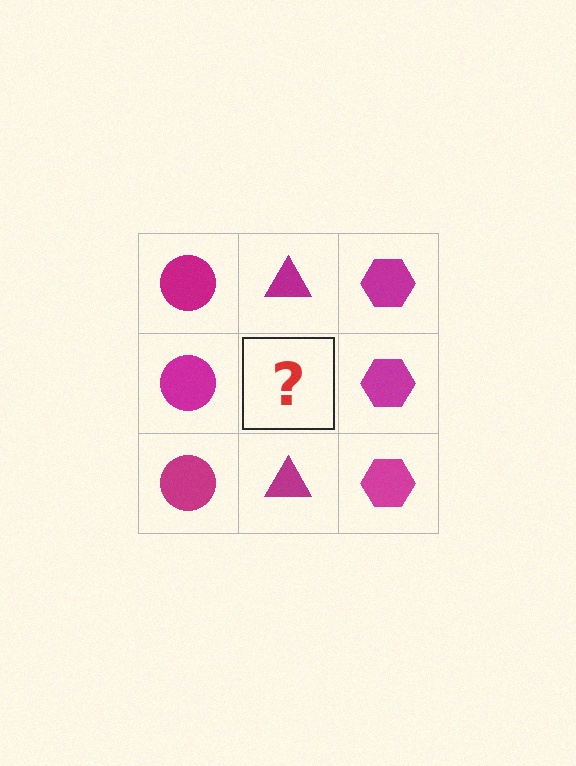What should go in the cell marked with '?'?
The missing cell should contain a magenta triangle.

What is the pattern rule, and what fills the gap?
The rule is that each column has a consistent shape. The gap should be filled with a magenta triangle.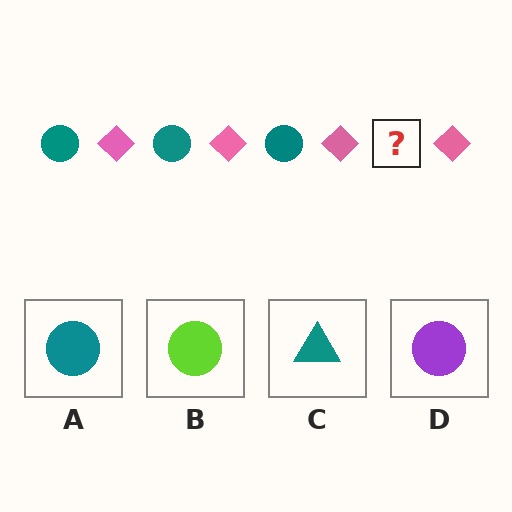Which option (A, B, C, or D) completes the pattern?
A.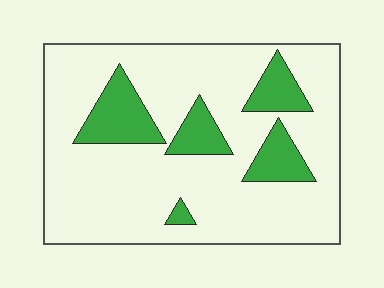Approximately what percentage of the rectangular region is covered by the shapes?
Approximately 20%.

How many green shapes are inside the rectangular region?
5.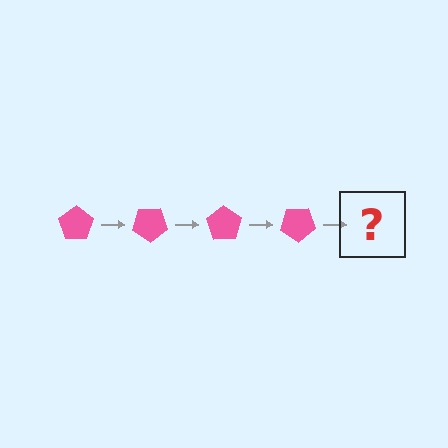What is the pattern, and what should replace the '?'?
The pattern is that the pentagon rotates 35 degrees each step. The '?' should be a pink pentagon rotated 140 degrees.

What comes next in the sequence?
The next element should be a pink pentagon rotated 140 degrees.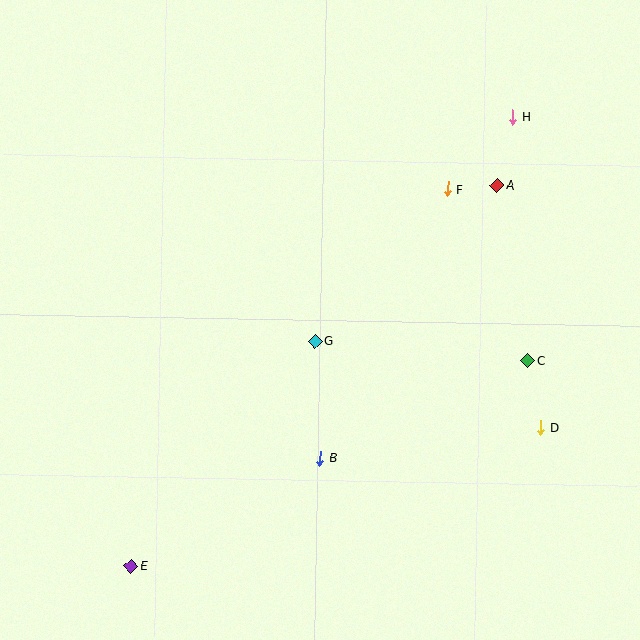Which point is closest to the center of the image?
Point G at (315, 341) is closest to the center.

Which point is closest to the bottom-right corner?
Point D is closest to the bottom-right corner.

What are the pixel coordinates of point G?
Point G is at (315, 341).